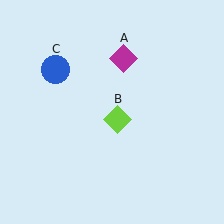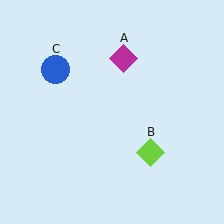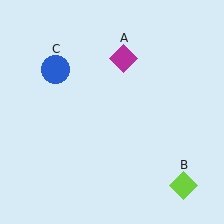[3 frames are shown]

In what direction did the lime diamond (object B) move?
The lime diamond (object B) moved down and to the right.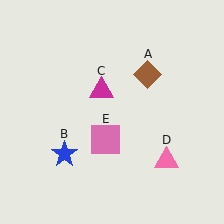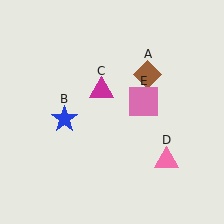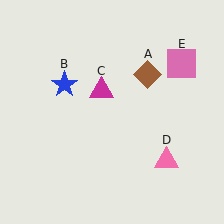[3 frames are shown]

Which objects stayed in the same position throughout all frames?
Brown diamond (object A) and magenta triangle (object C) and pink triangle (object D) remained stationary.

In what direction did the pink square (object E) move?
The pink square (object E) moved up and to the right.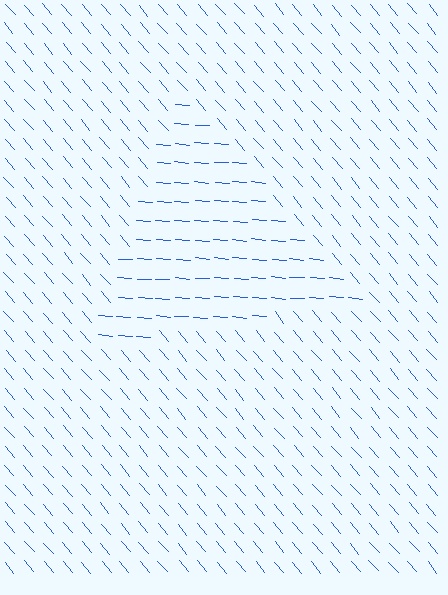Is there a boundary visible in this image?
Yes, there is a texture boundary formed by a change in line orientation.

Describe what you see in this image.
The image is filled with small blue line segments. A triangle region in the image has lines oriented differently from the surrounding lines, creating a visible texture boundary.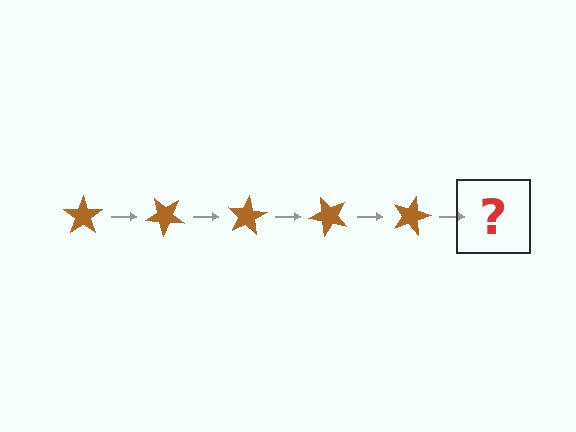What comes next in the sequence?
The next element should be a brown star rotated 200 degrees.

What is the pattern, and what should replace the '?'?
The pattern is that the star rotates 40 degrees each step. The '?' should be a brown star rotated 200 degrees.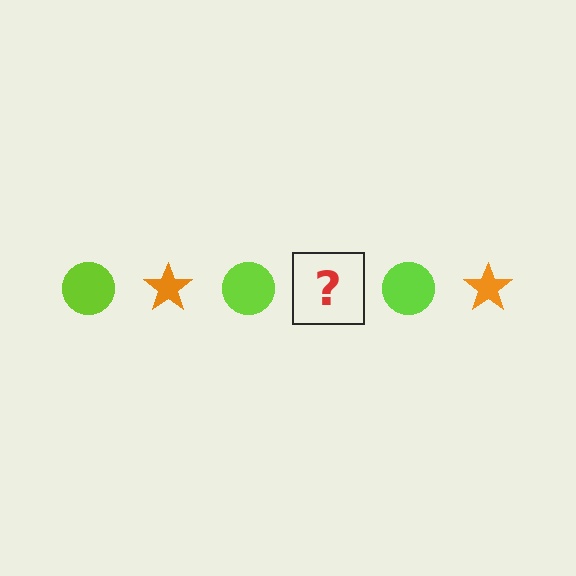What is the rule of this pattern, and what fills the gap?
The rule is that the pattern alternates between lime circle and orange star. The gap should be filled with an orange star.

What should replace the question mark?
The question mark should be replaced with an orange star.